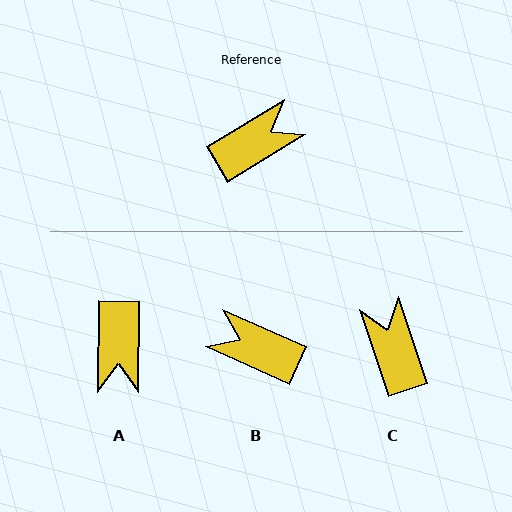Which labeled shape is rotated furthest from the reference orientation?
B, about 124 degrees away.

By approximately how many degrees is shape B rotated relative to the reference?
Approximately 124 degrees counter-clockwise.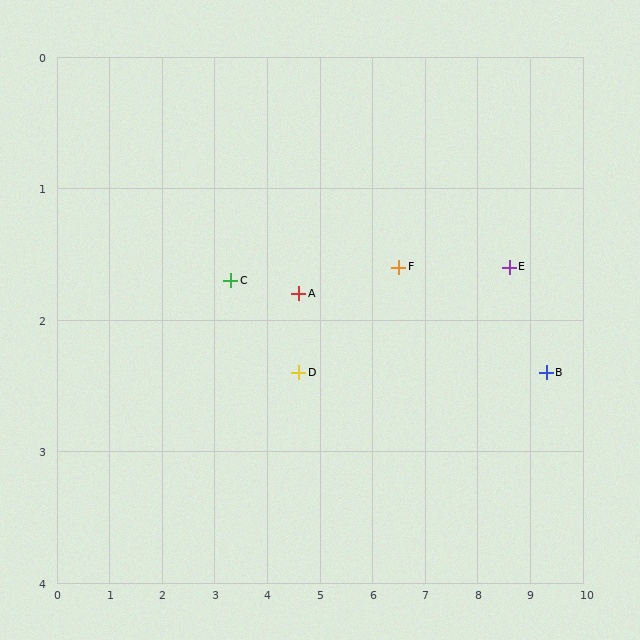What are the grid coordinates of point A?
Point A is at approximately (4.6, 1.8).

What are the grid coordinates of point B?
Point B is at approximately (9.3, 2.4).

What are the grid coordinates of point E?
Point E is at approximately (8.6, 1.6).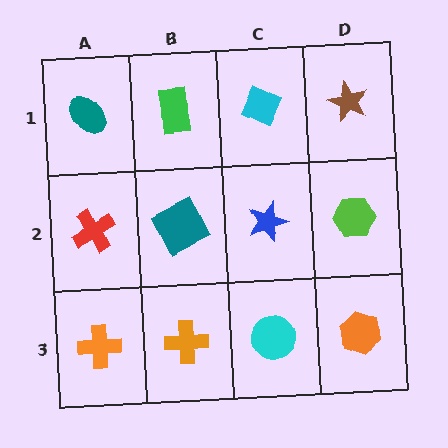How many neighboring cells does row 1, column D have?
2.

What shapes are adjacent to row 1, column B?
A teal square (row 2, column B), a teal ellipse (row 1, column A), a cyan diamond (row 1, column C).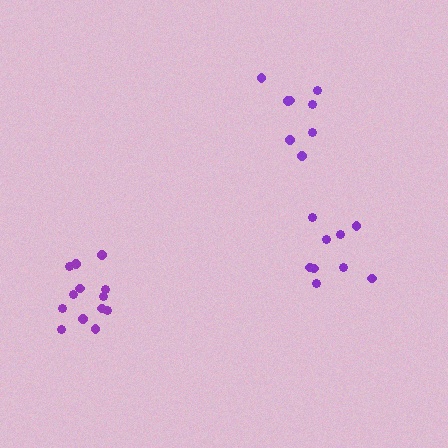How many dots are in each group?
Group 1: 9 dots, Group 2: 8 dots, Group 3: 13 dots (30 total).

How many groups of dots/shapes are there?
There are 3 groups.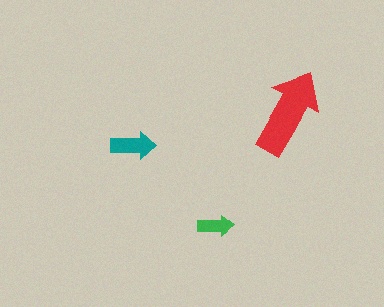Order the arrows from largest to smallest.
the red one, the teal one, the green one.